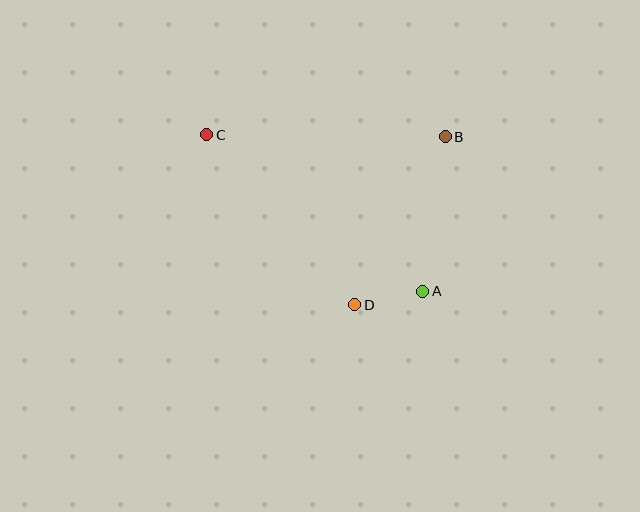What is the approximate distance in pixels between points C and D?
The distance between C and D is approximately 225 pixels.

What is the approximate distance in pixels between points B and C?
The distance between B and C is approximately 239 pixels.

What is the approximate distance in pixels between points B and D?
The distance between B and D is approximately 191 pixels.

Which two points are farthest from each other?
Points A and C are farthest from each other.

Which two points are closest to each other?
Points A and D are closest to each other.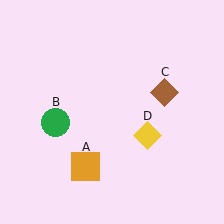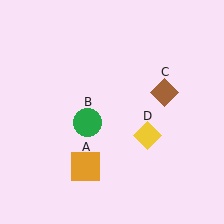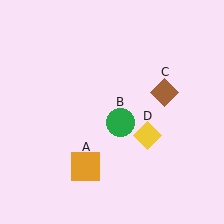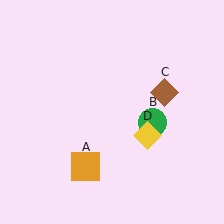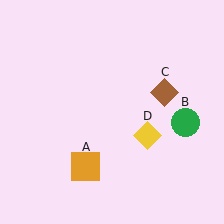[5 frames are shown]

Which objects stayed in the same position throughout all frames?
Orange square (object A) and brown diamond (object C) and yellow diamond (object D) remained stationary.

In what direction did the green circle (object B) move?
The green circle (object B) moved right.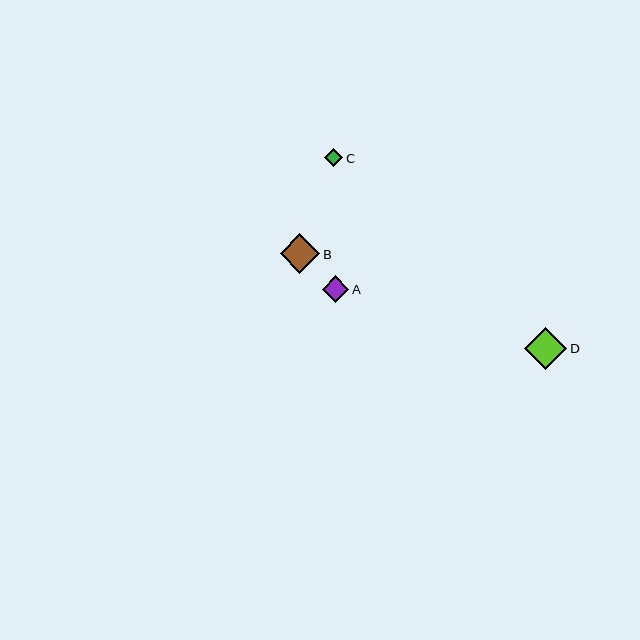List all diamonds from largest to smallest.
From largest to smallest: D, B, A, C.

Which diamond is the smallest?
Diamond C is the smallest with a size of approximately 18 pixels.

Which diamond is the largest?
Diamond D is the largest with a size of approximately 42 pixels.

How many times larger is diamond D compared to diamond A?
Diamond D is approximately 1.6 times the size of diamond A.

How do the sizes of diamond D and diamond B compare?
Diamond D and diamond B are approximately the same size.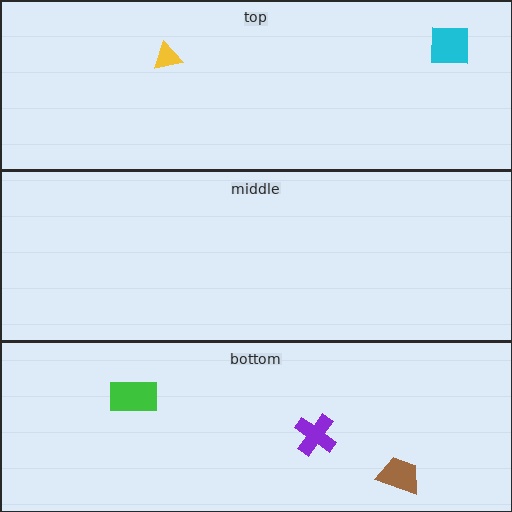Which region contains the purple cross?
The bottom region.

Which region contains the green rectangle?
The bottom region.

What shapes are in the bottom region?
The brown trapezoid, the green rectangle, the purple cross.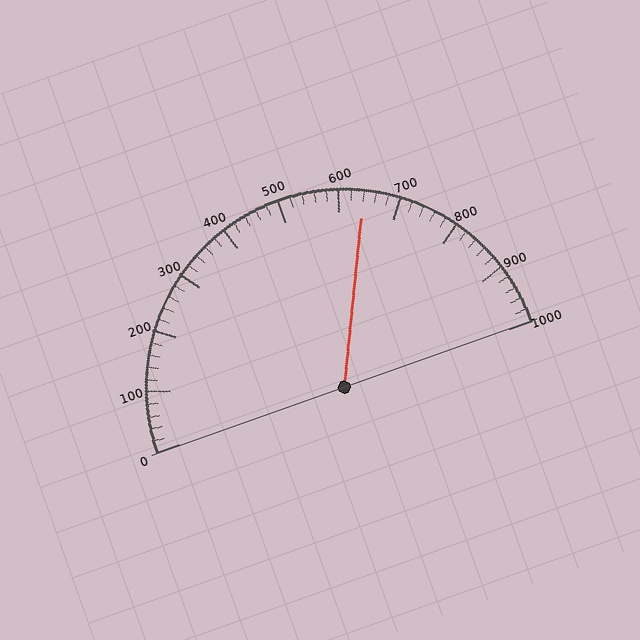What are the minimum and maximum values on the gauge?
The gauge ranges from 0 to 1000.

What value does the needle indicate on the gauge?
The needle indicates approximately 640.